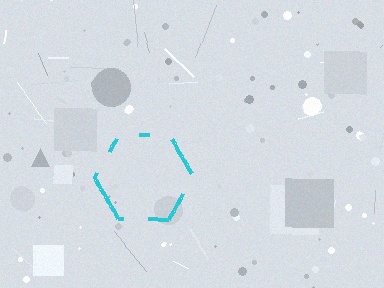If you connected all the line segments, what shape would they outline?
They would outline a hexagon.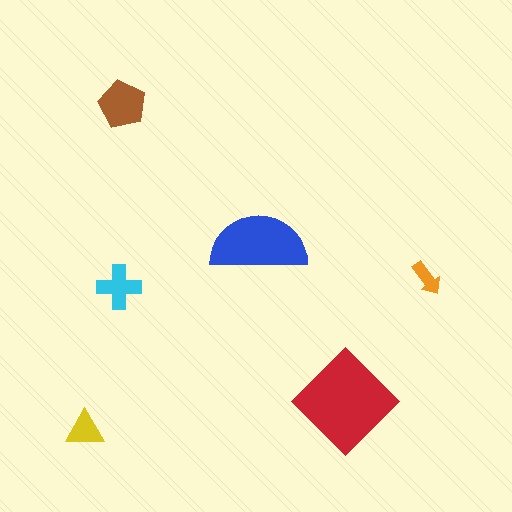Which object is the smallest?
The orange arrow.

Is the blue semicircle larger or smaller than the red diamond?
Smaller.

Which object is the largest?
The red diamond.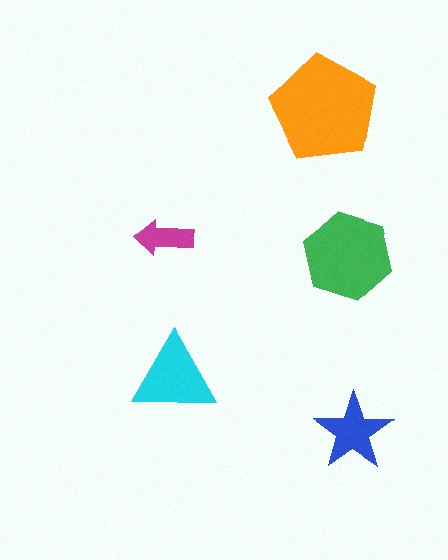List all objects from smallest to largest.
The magenta arrow, the blue star, the cyan triangle, the green hexagon, the orange pentagon.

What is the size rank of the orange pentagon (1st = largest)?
1st.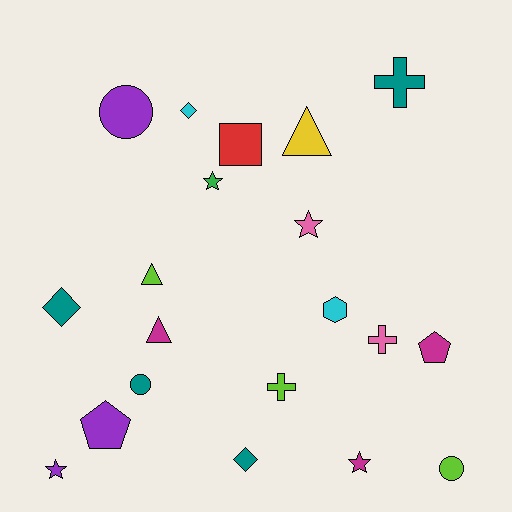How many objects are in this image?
There are 20 objects.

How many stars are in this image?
There are 4 stars.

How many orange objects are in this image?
There are no orange objects.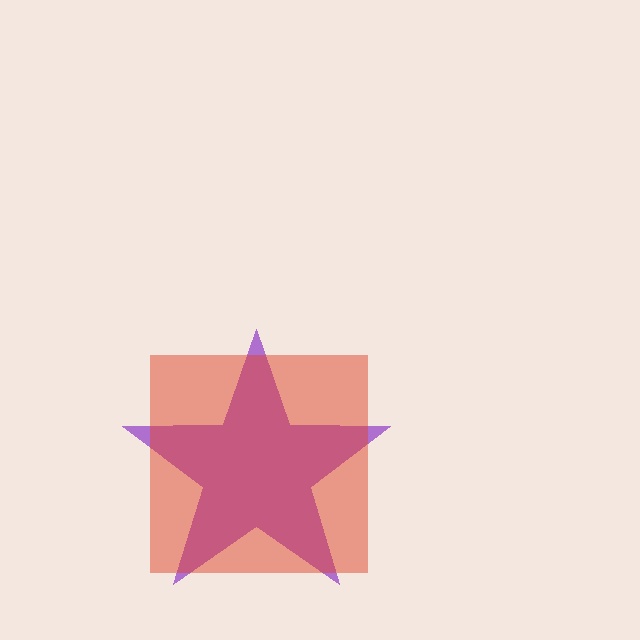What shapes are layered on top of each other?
The layered shapes are: a purple star, a red square.